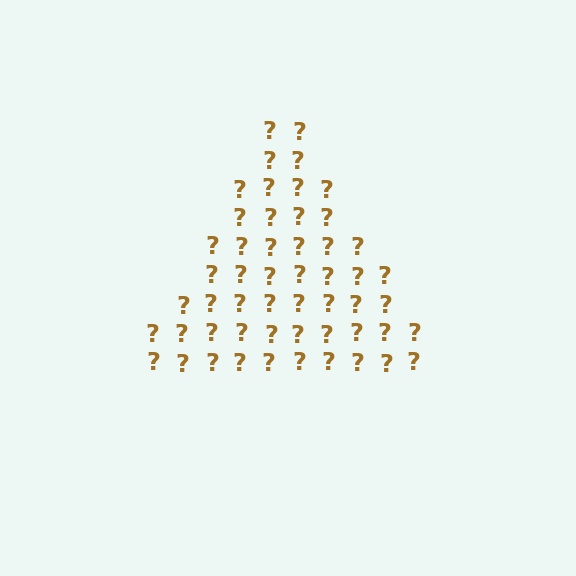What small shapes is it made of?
It is made of small question marks.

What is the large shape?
The large shape is a triangle.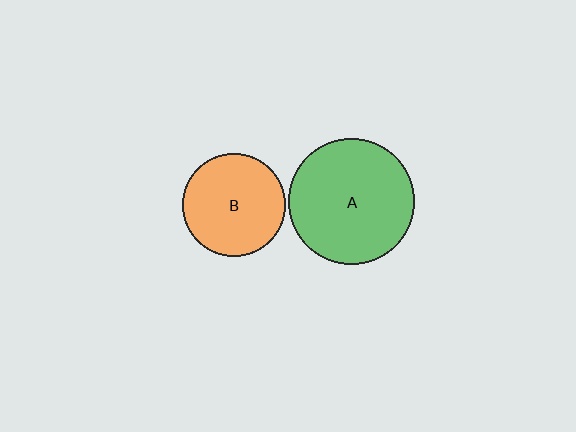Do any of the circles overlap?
No, none of the circles overlap.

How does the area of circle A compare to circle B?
Approximately 1.5 times.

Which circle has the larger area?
Circle A (green).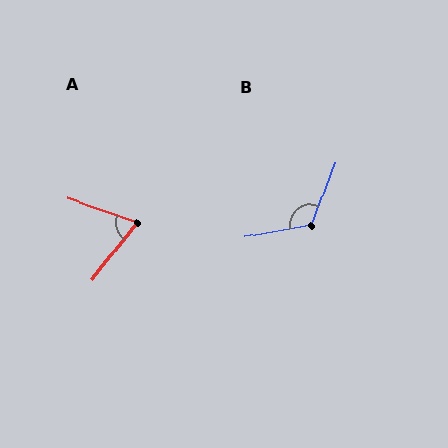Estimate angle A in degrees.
Approximately 70 degrees.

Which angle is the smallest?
A, at approximately 70 degrees.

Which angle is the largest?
B, at approximately 120 degrees.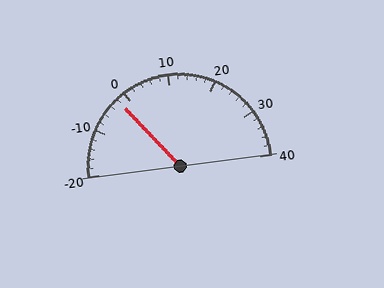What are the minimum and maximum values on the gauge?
The gauge ranges from -20 to 40.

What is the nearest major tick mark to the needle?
The nearest major tick mark is 0.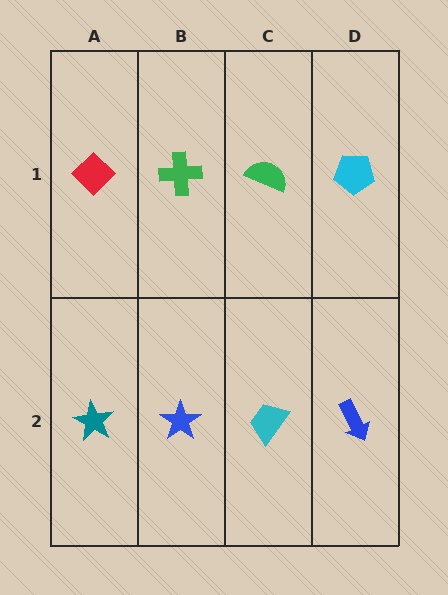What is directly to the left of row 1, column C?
A green cross.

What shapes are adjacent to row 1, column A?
A teal star (row 2, column A), a green cross (row 1, column B).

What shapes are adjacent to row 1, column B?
A blue star (row 2, column B), a red diamond (row 1, column A), a green semicircle (row 1, column C).